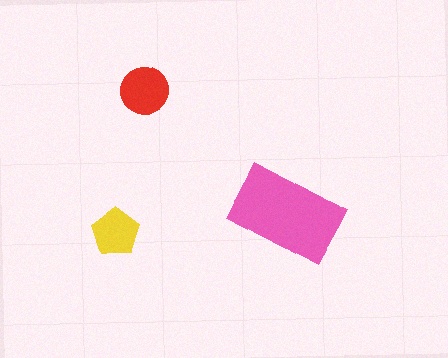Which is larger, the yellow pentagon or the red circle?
The red circle.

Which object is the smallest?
The yellow pentagon.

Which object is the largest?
The pink rectangle.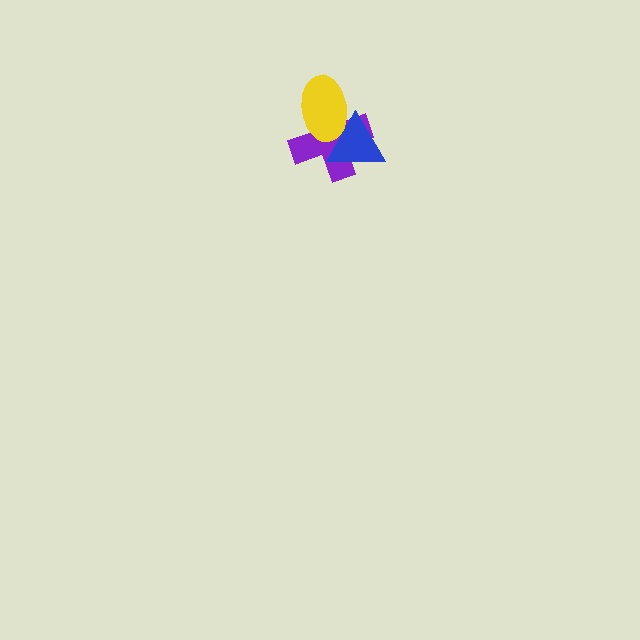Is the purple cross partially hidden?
Yes, it is partially covered by another shape.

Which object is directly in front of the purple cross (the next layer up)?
The yellow ellipse is directly in front of the purple cross.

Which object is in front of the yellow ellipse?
The blue triangle is in front of the yellow ellipse.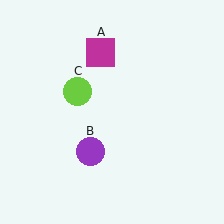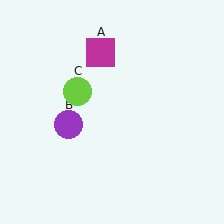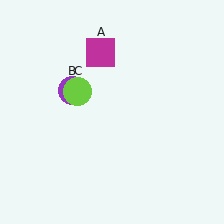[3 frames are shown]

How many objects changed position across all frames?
1 object changed position: purple circle (object B).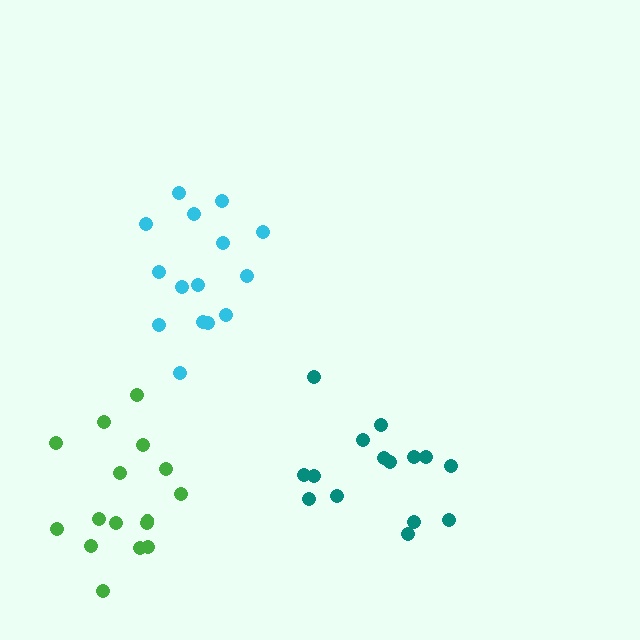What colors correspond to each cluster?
The clusters are colored: teal, cyan, green.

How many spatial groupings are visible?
There are 3 spatial groupings.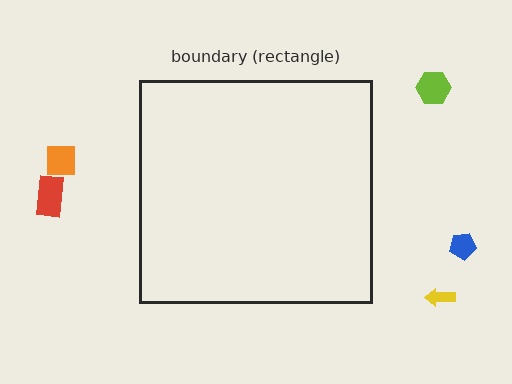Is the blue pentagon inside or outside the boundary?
Outside.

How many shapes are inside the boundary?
0 inside, 5 outside.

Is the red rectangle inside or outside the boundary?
Outside.